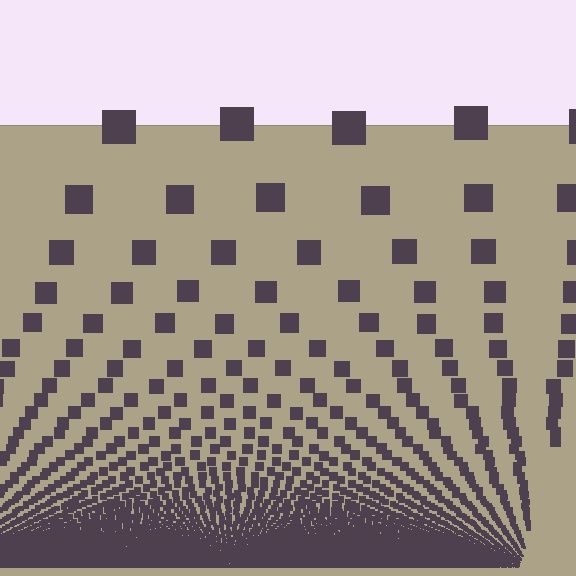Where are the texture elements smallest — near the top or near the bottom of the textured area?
Near the bottom.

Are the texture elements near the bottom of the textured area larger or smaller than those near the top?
Smaller. The gradient is inverted — elements near the bottom are smaller and denser.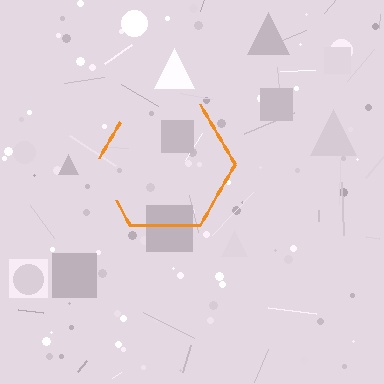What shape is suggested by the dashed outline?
The dashed outline suggests a hexagon.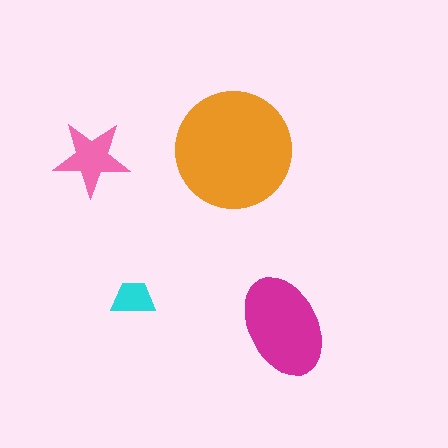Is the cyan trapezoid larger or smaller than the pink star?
Smaller.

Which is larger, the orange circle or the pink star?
The orange circle.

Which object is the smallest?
The cyan trapezoid.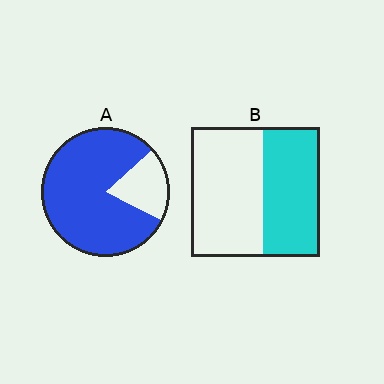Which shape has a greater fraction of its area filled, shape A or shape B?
Shape A.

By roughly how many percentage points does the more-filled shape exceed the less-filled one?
By roughly 35 percentage points (A over B).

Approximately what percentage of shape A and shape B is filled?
A is approximately 80% and B is approximately 45%.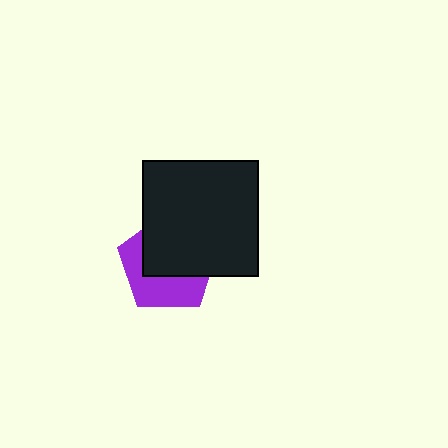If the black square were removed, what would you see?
You would see the complete purple pentagon.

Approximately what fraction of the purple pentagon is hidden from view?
Roughly 57% of the purple pentagon is hidden behind the black square.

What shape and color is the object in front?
The object in front is a black square.